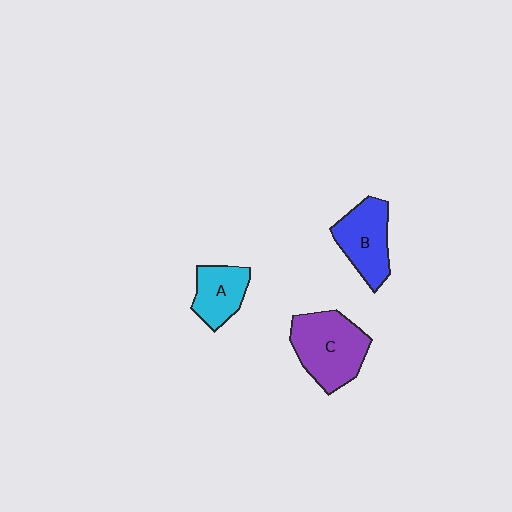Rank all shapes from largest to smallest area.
From largest to smallest: C (purple), B (blue), A (cyan).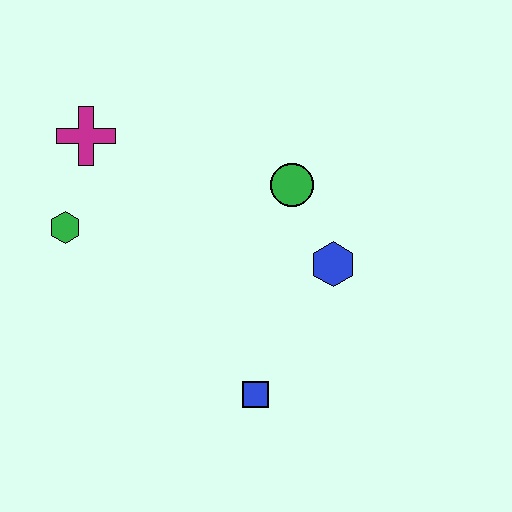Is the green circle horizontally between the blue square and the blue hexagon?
Yes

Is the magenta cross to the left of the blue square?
Yes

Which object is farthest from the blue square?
The magenta cross is farthest from the blue square.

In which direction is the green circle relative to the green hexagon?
The green circle is to the right of the green hexagon.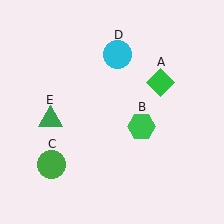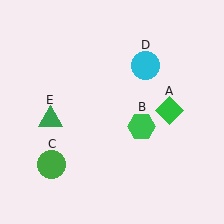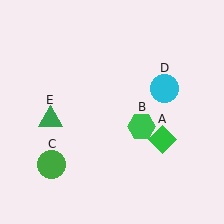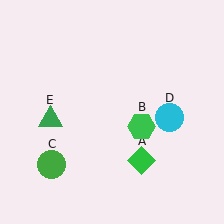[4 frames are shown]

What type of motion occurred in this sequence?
The green diamond (object A), cyan circle (object D) rotated clockwise around the center of the scene.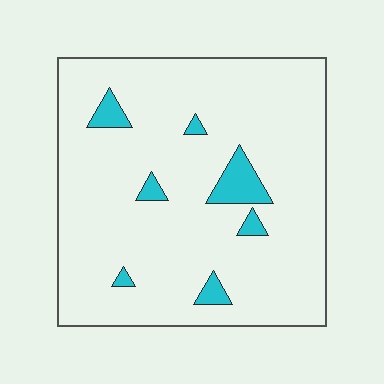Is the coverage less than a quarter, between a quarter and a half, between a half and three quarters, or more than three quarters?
Less than a quarter.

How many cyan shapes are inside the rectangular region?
7.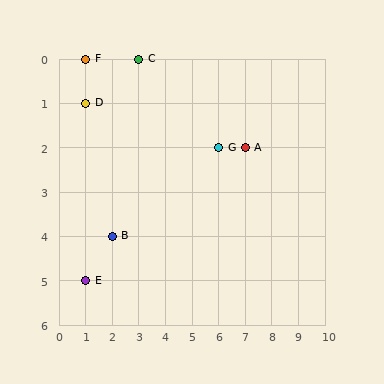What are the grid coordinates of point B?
Point B is at grid coordinates (2, 4).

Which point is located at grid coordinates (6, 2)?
Point G is at (6, 2).